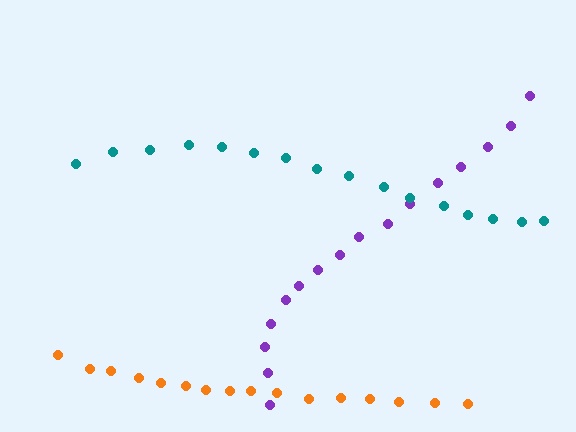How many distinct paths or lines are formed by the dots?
There are 3 distinct paths.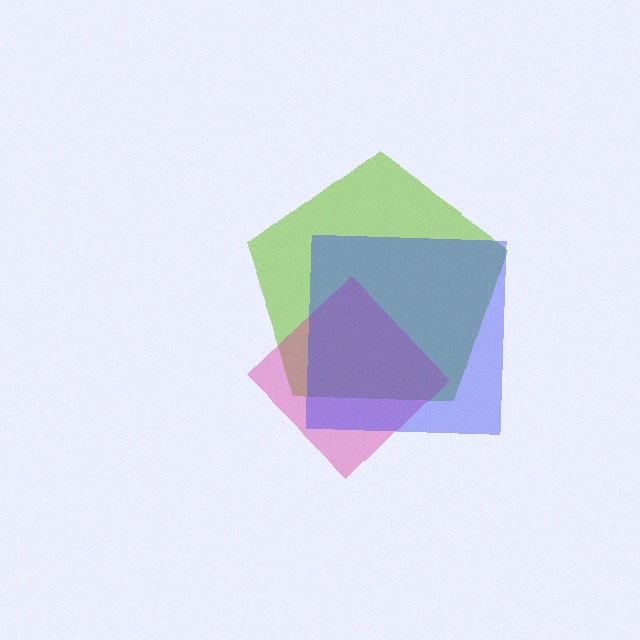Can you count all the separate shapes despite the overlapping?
Yes, there are 3 separate shapes.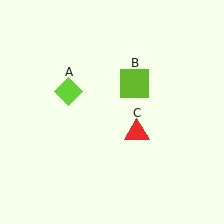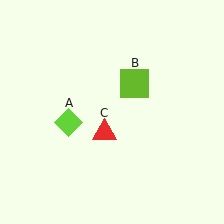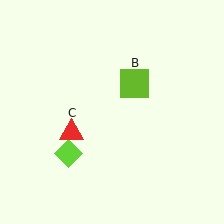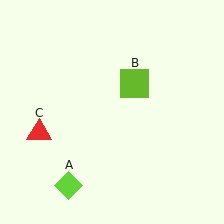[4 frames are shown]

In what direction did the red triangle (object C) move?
The red triangle (object C) moved left.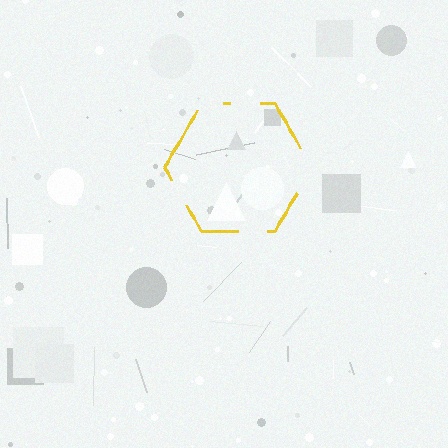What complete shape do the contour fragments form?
The contour fragments form a hexagon.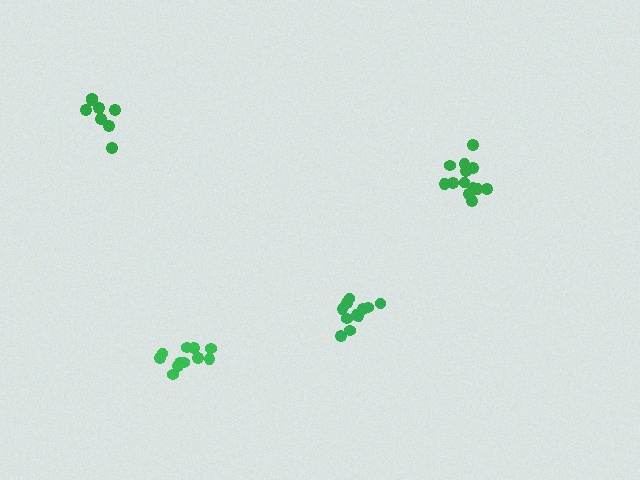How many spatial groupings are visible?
There are 4 spatial groupings.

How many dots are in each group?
Group 1: 11 dots, Group 2: 13 dots, Group 3: 11 dots, Group 4: 8 dots (43 total).